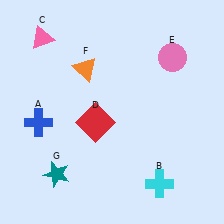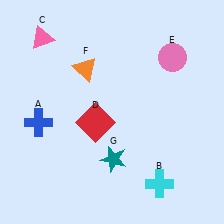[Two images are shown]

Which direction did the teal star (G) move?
The teal star (G) moved right.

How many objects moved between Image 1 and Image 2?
1 object moved between the two images.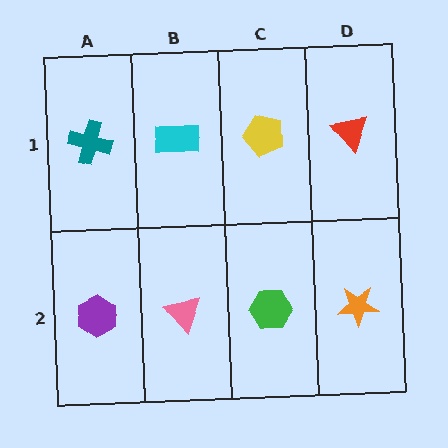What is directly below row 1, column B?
A pink triangle.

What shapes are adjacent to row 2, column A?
A teal cross (row 1, column A), a pink triangle (row 2, column B).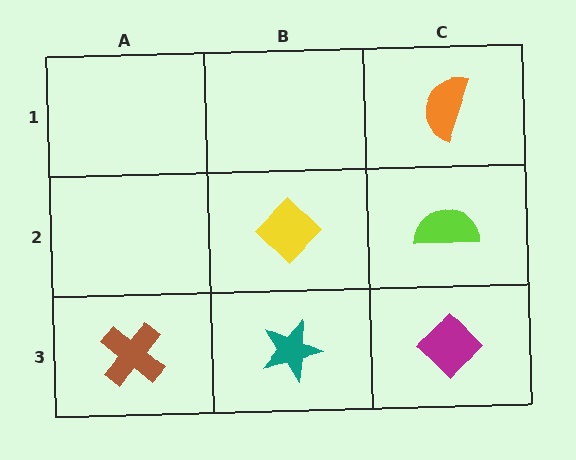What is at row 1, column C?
An orange semicircle.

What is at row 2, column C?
A lime semicircle.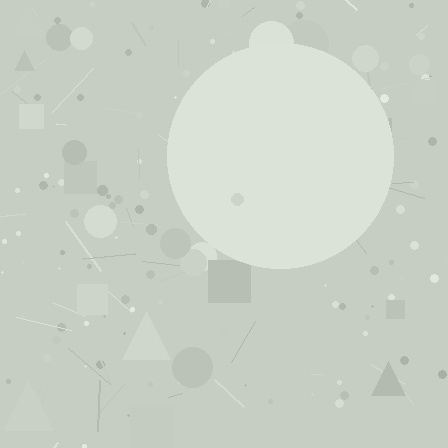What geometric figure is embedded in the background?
A circle is embedded in the background.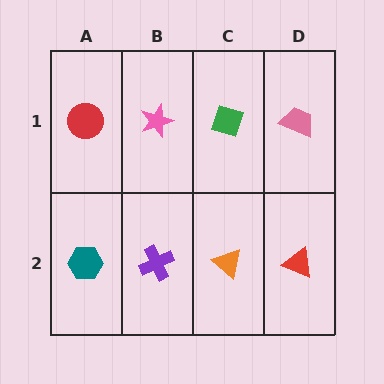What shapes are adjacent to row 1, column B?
A purple cross (row 2, column B), a red circle (row 1, column A), a green diamond (row 1, column C).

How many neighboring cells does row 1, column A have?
2.